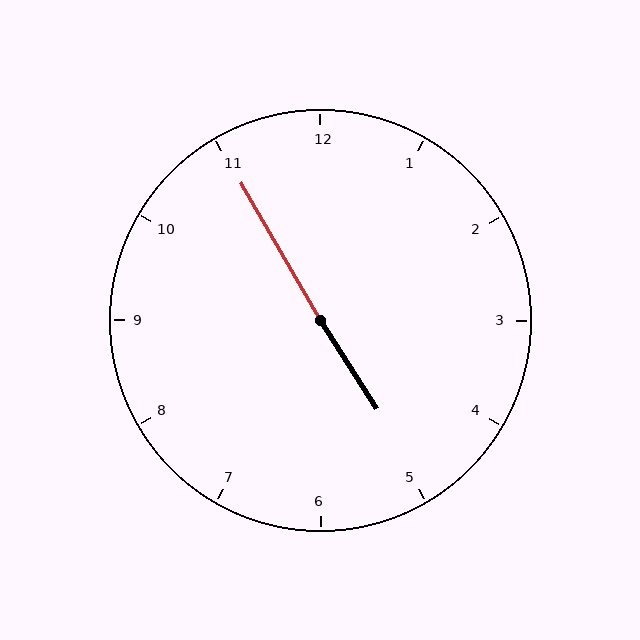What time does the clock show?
4:55.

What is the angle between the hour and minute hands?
Approximately 178 degrees.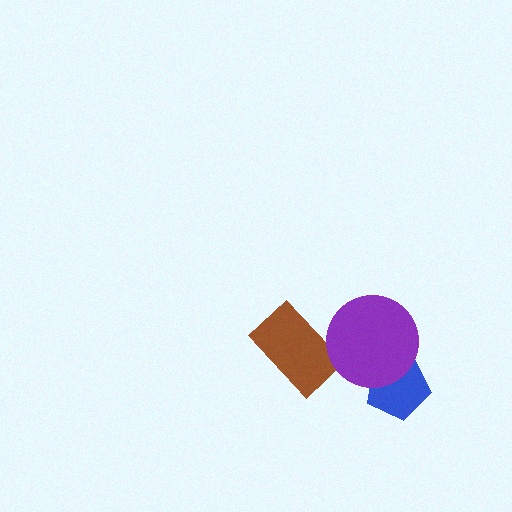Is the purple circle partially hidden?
No, no other shape covers it.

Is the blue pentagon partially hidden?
Yes, it is partially covered by another shape.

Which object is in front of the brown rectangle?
The purple circle is in front of the brown rectangle.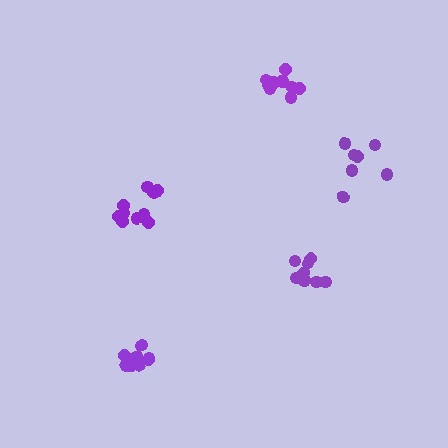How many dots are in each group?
Group 1: 9 dots, Group 2: 11 dots, Group 3: 8 dots, Group 4: 10 dots, Group 5: 7 dots (45 total).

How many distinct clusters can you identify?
There are 5 distinct clusters.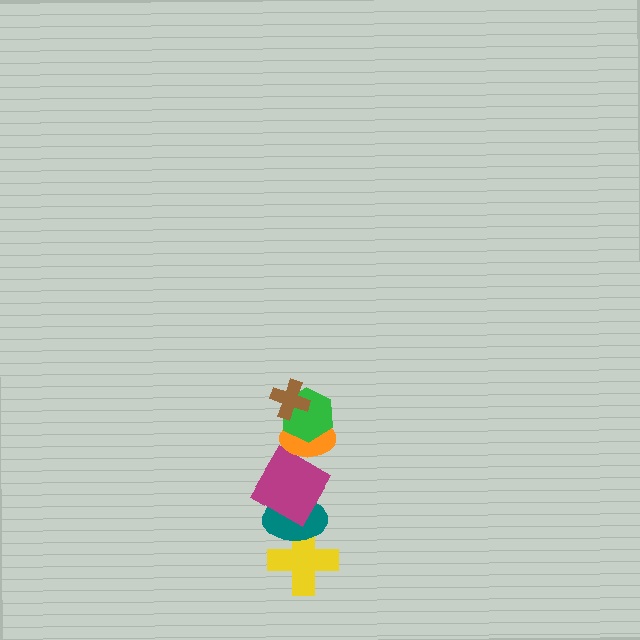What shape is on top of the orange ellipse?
The green hexagon is on top of the orange ellipse.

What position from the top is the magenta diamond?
The magenta diamond is 4th from the top.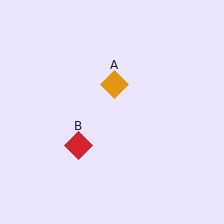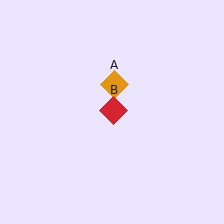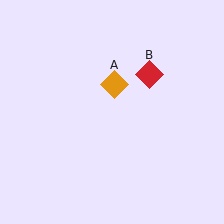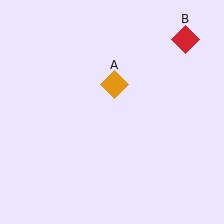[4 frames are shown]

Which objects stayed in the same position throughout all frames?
Orange diamond (object A) remained stationary.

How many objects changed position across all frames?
1 object changed position: red diamond (object B).